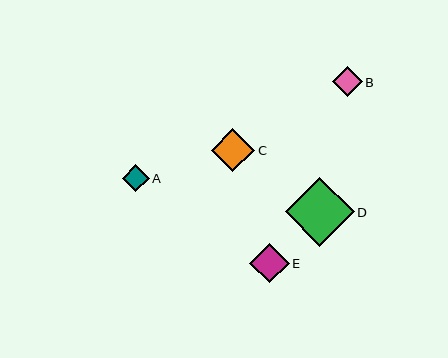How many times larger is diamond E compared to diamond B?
Diamond E is approximately 1.3 times the size of diamond B.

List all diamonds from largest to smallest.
From largest to smallest: D, C, E, B, A.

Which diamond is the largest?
Diamond D is the largest with a size of approximately 69 pixels.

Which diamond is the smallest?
Diamond A is the smallest with a size of approximately 27 pixels.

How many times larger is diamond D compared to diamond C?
Diamond D is approximately 1.6 times the size of diamond C.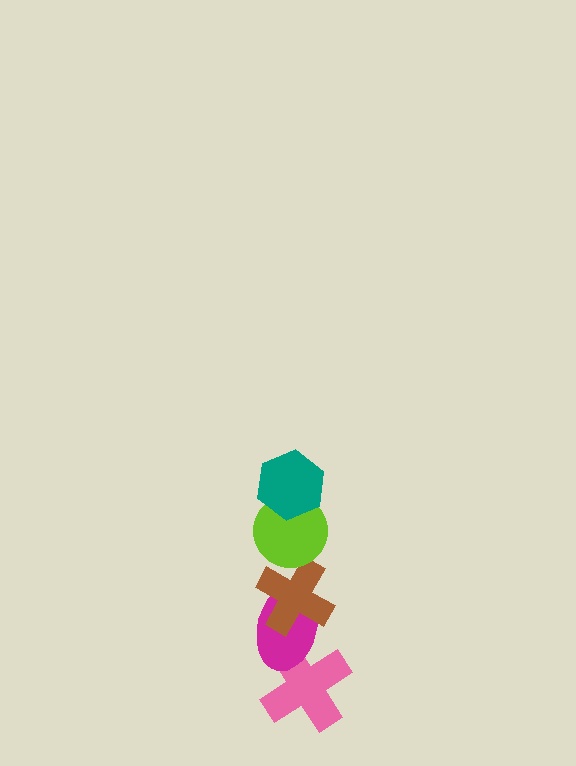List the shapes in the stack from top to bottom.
From top to bottom: the teal hexagon, the lime circle, the brown cross, the magenta ellipse, the pink cross.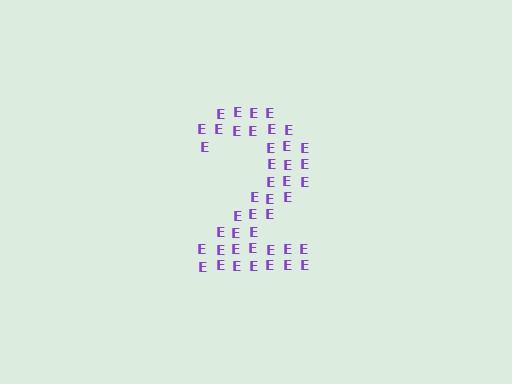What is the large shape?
The large shape is the digit 2.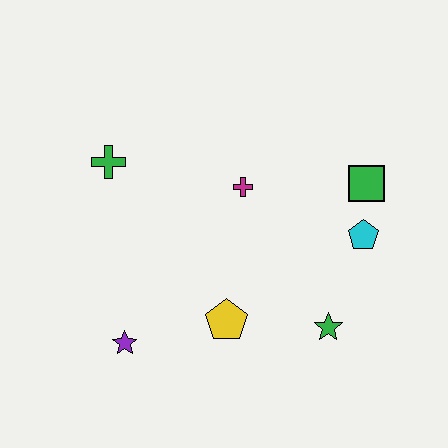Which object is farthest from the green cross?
The green star is farthest from the green cross.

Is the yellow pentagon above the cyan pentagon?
No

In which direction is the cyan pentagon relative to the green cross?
The cyan pentagon is to the right of the green cross.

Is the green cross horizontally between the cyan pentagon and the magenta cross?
No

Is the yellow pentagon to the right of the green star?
No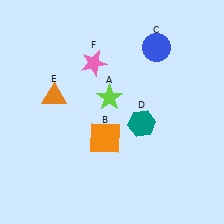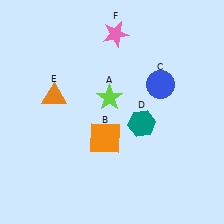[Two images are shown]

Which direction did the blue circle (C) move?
The blue circle (C) moved down.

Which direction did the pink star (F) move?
The pink star (F) moved up.